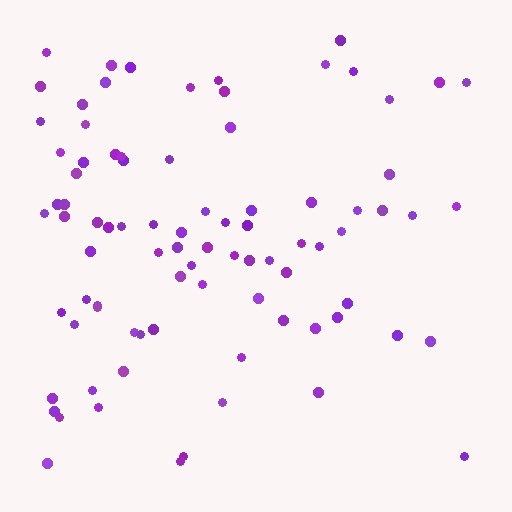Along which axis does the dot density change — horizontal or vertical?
Horizontal.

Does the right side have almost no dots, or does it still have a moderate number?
Still a moderate number, just noticeably fewer than the left.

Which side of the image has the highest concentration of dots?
The left.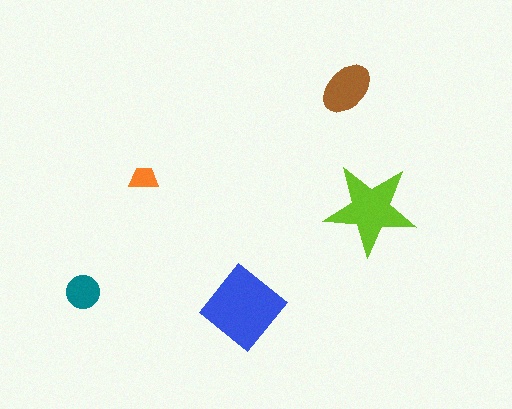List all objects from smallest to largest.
The orange trapezoid, the teal circle, the brown ellipse, the lime star, the blue diamond.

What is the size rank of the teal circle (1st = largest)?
4th.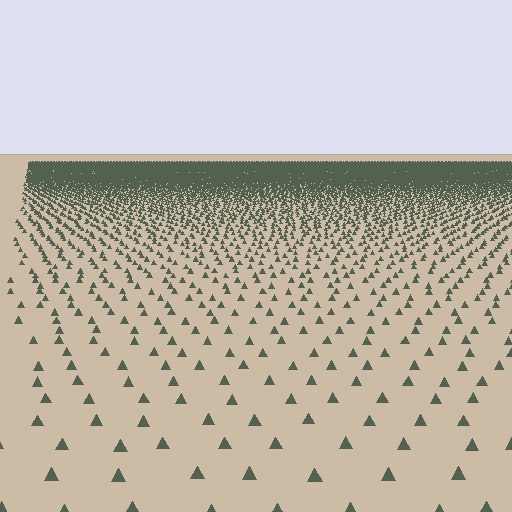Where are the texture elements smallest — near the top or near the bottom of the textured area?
Near the top.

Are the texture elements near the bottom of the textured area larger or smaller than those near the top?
Larger. Near the bottom, elements are closer to the viewer and appear at a bigger on-screen size.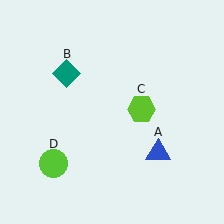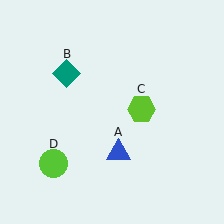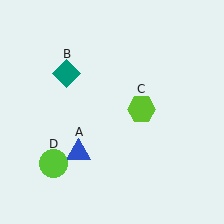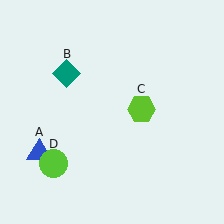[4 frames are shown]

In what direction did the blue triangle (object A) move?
The blue triangle (object A) moved left.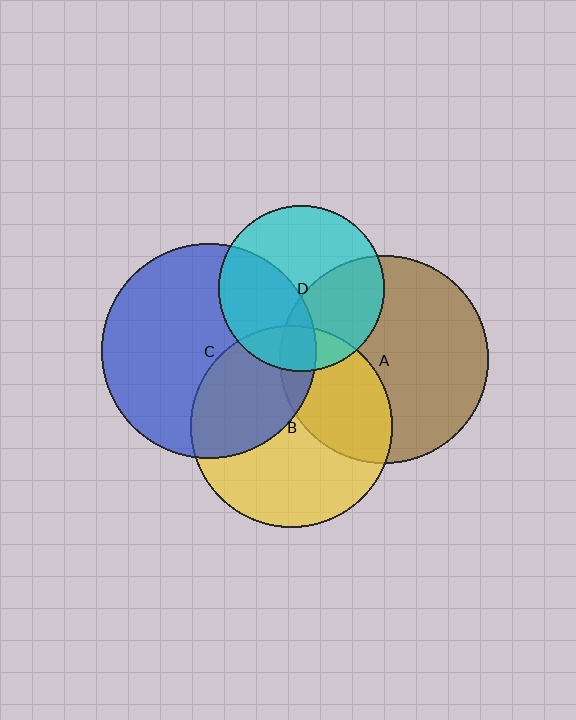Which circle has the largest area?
Circle C (blue).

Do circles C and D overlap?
Yes.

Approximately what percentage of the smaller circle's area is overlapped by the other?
Approximately 40%.